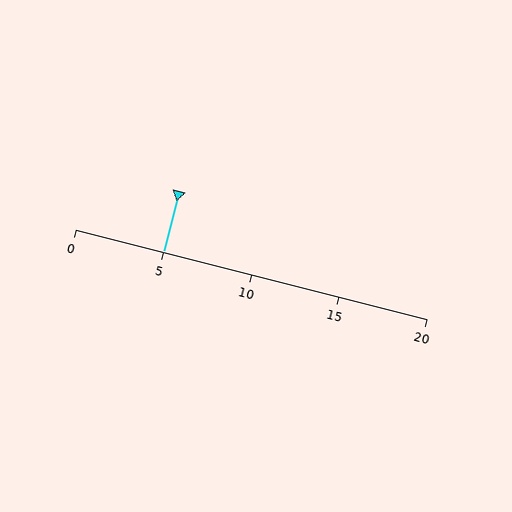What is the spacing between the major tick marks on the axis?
The major ticks are spaced 5 apart.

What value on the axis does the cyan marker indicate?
The marker indicates approximately 5.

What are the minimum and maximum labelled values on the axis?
The axis runs from 0 to 20.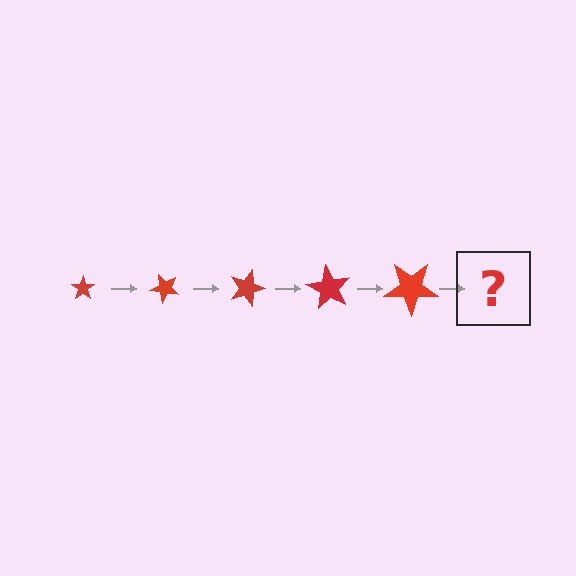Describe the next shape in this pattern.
It should be a star, larger than the previous one and rotated 225 degrees from the start.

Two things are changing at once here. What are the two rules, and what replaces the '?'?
The two rules are that the star grows larger each step and it rotates 45 degrees each step. The '?' should be a star, larger than the previous one and rotated 225 degrees from the start.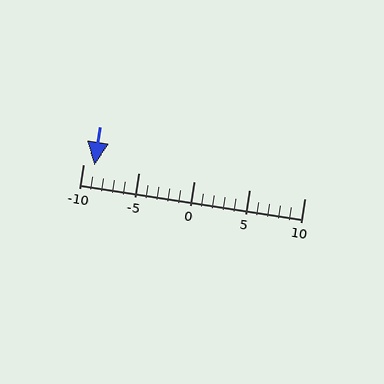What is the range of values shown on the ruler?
The ruler shows values from -10 to 10.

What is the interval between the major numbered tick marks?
The major tick marks are spaced 5 units apart.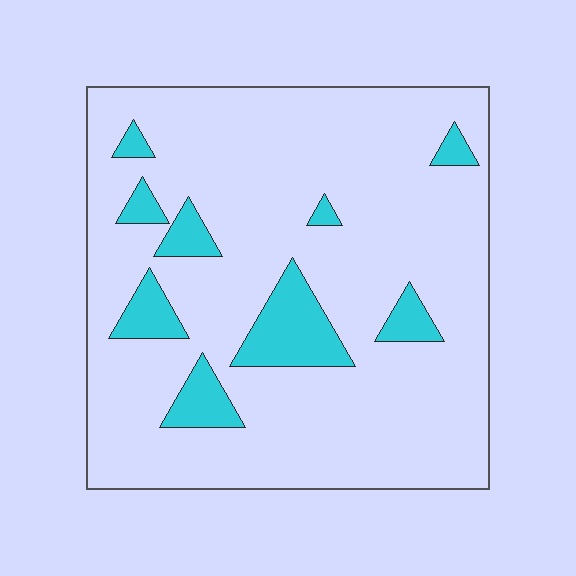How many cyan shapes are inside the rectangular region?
9.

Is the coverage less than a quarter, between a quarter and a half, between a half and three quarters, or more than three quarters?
Less than a quarter.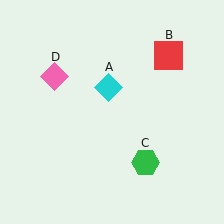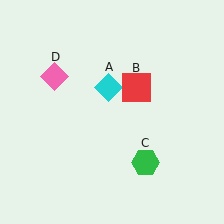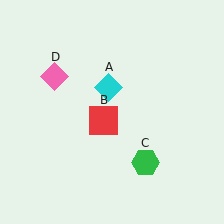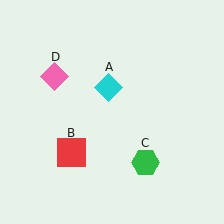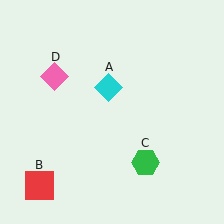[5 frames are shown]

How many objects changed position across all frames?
1 object changed position: red square (object B).